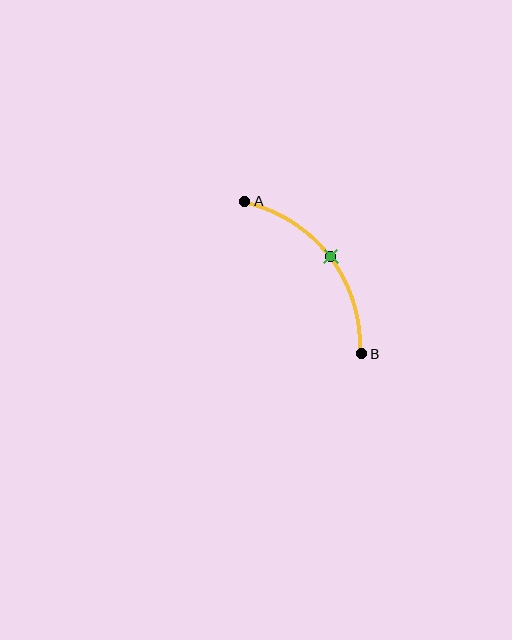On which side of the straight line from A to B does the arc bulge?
The arc bulges above and to the right of the straight line connecting A and B.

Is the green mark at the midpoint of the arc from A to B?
Yes. The green mark lies on the arc at equal arc-length from both A and B — it is the arc midpoint.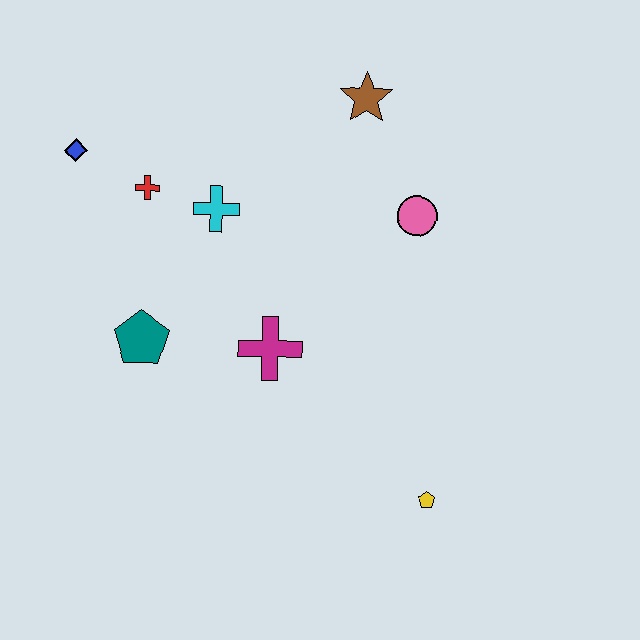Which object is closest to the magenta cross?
The teal pentagon is closest to the magenta cross.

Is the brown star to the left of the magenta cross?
No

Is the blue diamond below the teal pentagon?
No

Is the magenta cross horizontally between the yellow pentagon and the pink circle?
No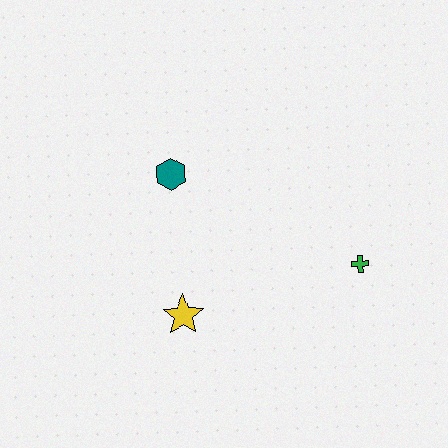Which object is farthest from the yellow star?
The green cross is farthest from the yellow star.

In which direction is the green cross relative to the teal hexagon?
The green cross is to the right of the teal hexagon.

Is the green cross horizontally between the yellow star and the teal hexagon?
No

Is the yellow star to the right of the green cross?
No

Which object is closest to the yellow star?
The teal hexagon is closest to the yellow star.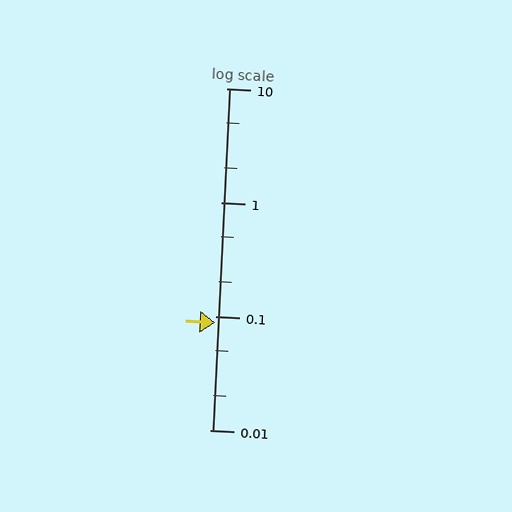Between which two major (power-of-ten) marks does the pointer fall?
The pointer is between 0.01 and 0.1.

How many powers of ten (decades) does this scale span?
The scale spans 3 decades, from 0.01 to 10.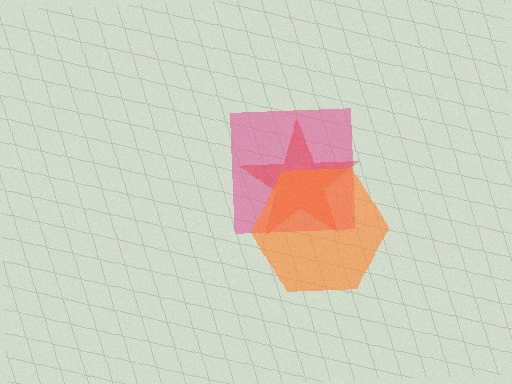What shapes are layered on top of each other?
The layered shapes are: a pink square, a red star, an orange hexagon.